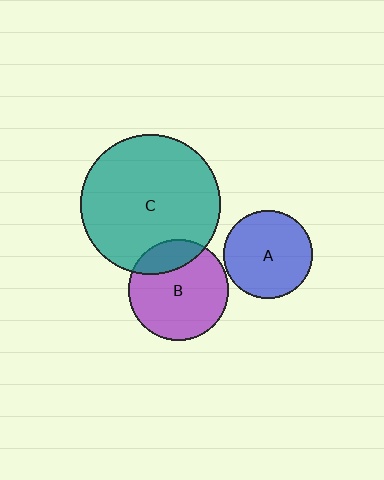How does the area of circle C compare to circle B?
Approximately 1.9 times.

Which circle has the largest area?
Circle C (teal).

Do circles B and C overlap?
Yes.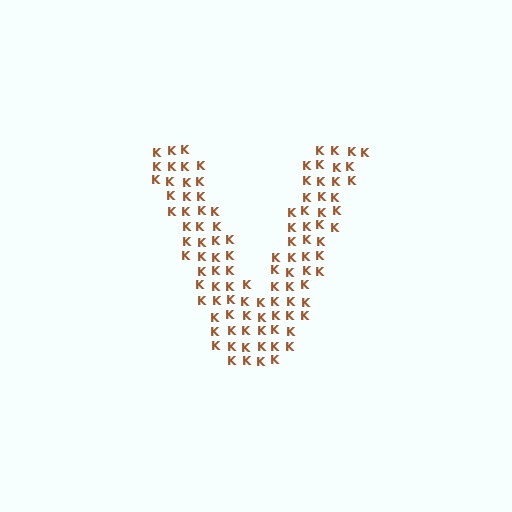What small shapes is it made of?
It is made of small letter K's.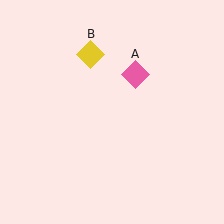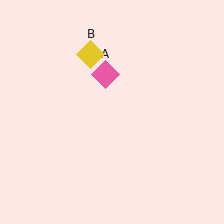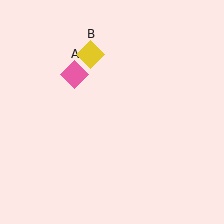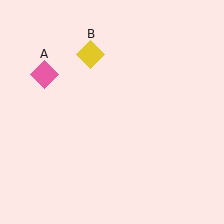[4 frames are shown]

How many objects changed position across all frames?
1 object changed position: pink diamond (object A).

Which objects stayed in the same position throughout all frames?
Yellow diamond (object B) remained stationary.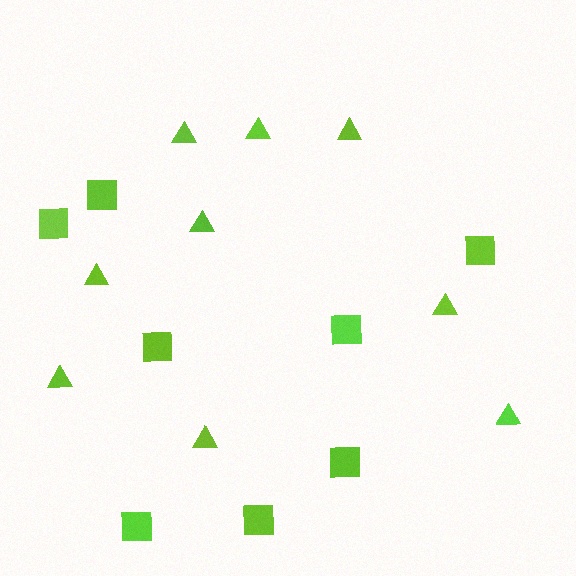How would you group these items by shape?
There are 2 groups: one group of squares (8) and one group of triangles (9).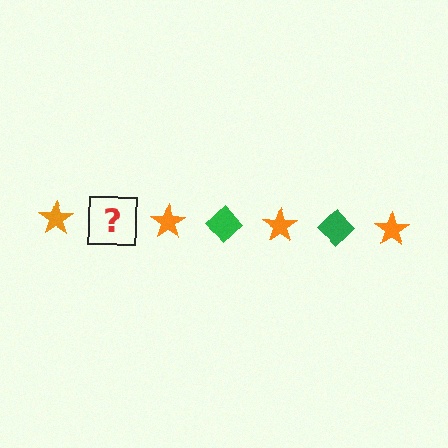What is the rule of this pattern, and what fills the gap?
The rule is that the pattern alternates between orange star and green diamond. The gap should be filled with a green diamond.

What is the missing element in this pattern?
The missing element is a green diamond.